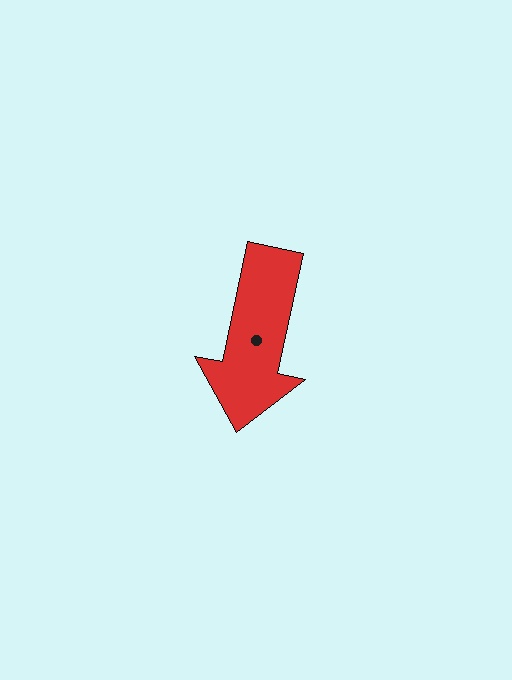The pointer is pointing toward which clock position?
Roughly 6 o'clock.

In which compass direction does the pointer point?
South.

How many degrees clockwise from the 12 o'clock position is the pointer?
Approximately 192 degrees.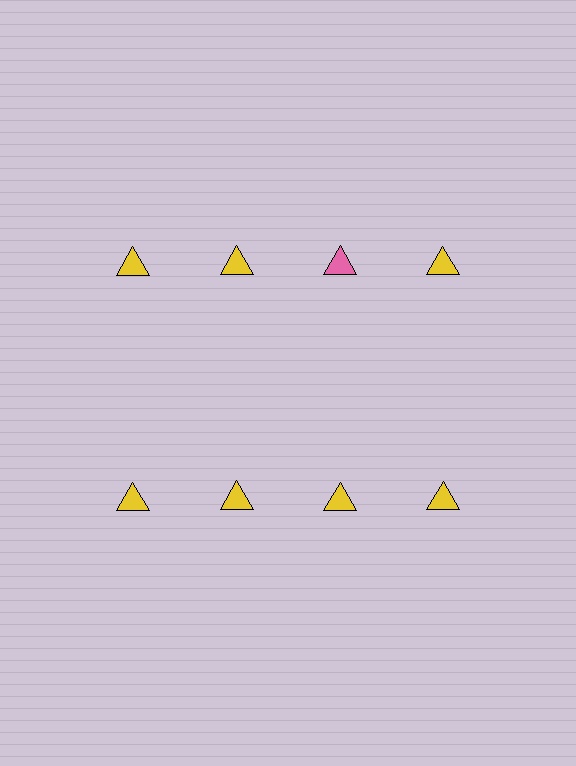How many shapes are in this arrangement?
There are 8 shapes arranged in a grid pattern.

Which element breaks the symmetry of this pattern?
The pink triangle in the top row, center column breaks the symmetry. All other shapes are yellow triangles.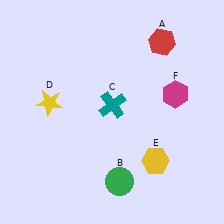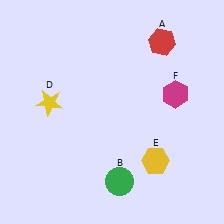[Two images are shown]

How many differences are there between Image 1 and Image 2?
There is 1 difference between the two images.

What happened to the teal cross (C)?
The teal cross (C) was removed in Image 2. It was in the top-right area of Image 1.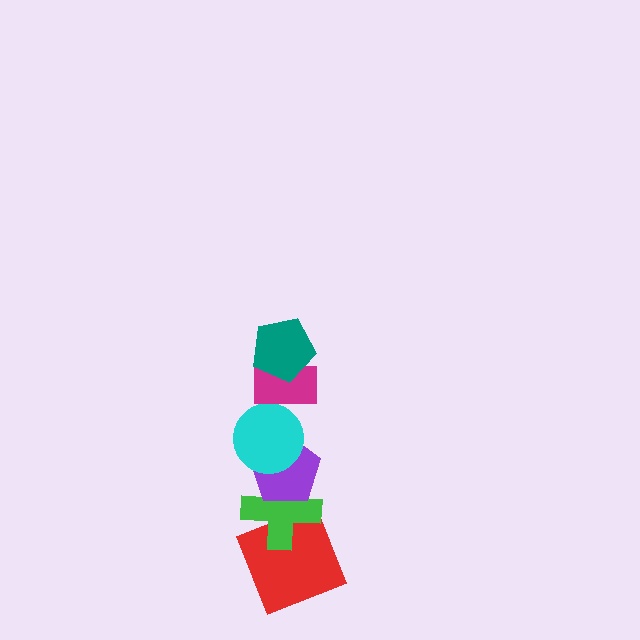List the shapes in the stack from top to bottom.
From top to bottom: the teal pentagon, the magenta rectangle, the cyan circle, the purple pentagon, the green cross, the red square.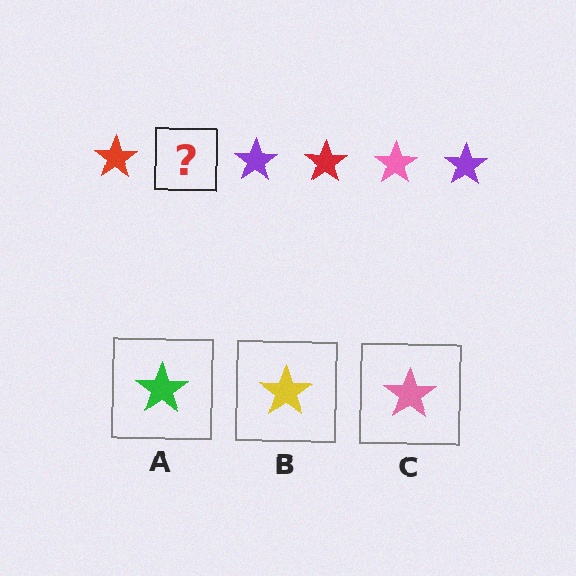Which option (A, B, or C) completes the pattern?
C.